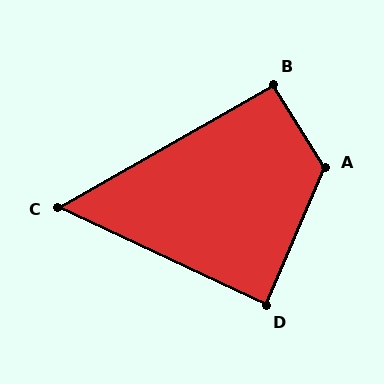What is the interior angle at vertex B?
Approximately 92 degrees (approximately right).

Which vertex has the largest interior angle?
A, at approximately 125 degrees.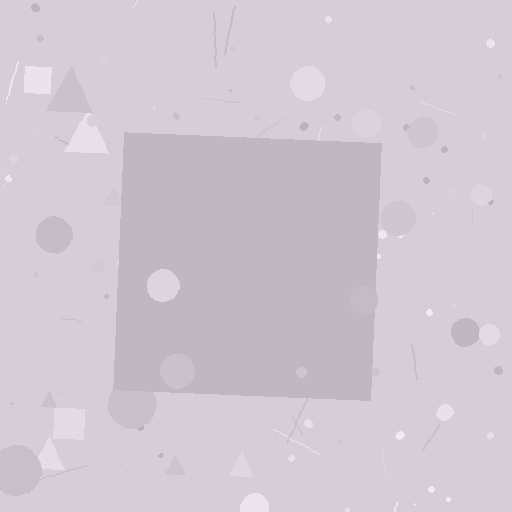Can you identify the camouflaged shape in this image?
The camouflaged shape is a square.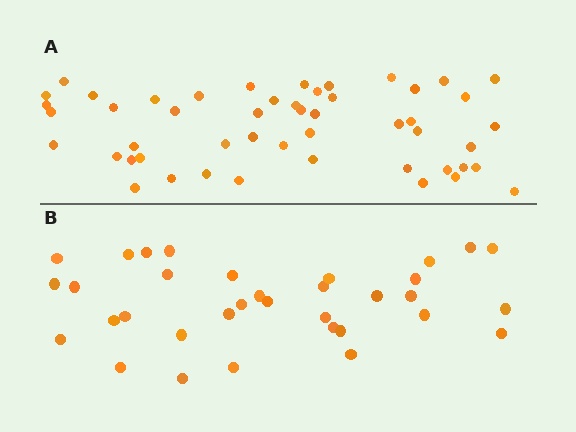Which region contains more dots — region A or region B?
Region A (the top region) has more dots.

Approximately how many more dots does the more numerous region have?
Region A has approximately 15 more dots than region B.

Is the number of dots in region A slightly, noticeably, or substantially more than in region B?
Region A has substantially more. The ratio is roughly 1.5 to 1.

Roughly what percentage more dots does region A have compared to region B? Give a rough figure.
About 45% more.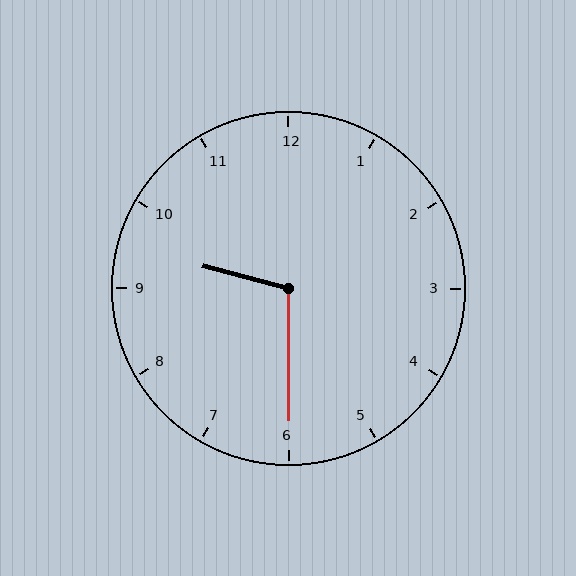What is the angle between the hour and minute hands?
Approximately 105 degrees.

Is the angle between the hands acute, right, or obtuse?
It is obtuse.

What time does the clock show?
9:30.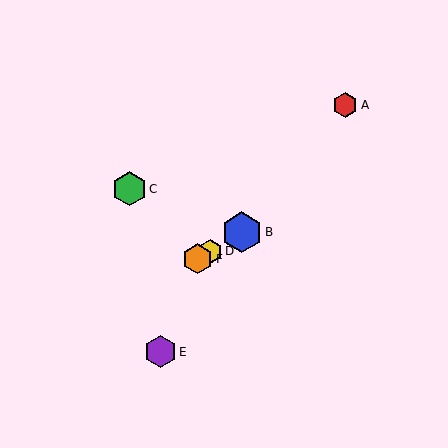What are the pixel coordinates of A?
Object A is at (345, 105).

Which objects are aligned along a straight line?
Objects B, D, F are aligned along a straight line.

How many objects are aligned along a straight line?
3 objects (B, D, F) are aligned along a straight line.